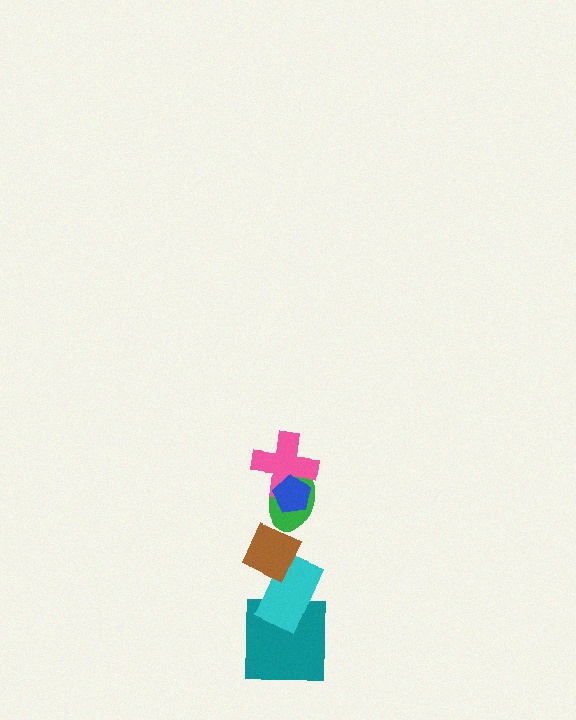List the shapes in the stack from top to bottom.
From top to bottom: the blue pentagon, the pink cross, the green ellipse, the brown diamond, the cyan rectangle, the teal square.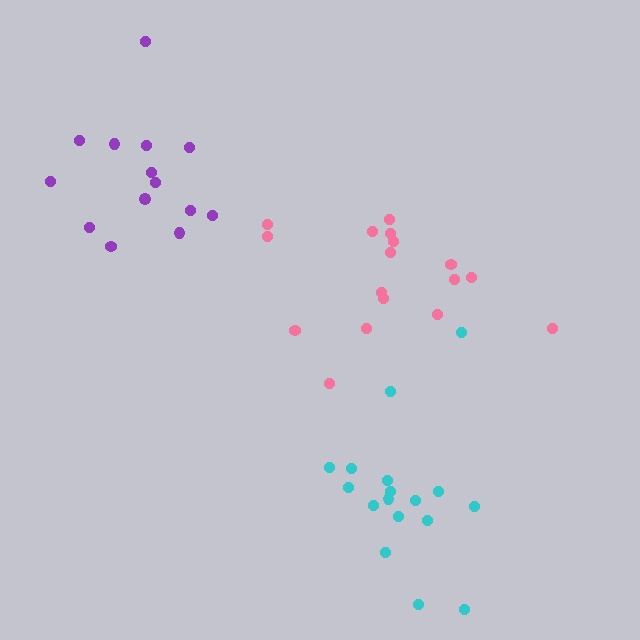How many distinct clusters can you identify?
There are 3 distinct clusters.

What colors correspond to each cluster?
The clusters are colored: purple, cyan, pink.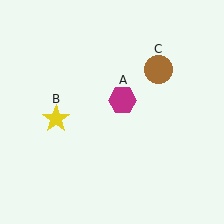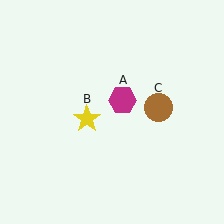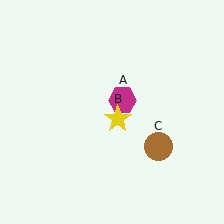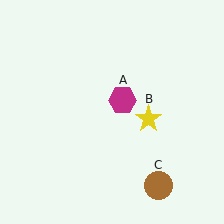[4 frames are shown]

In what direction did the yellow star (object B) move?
The yellow star (object B) moved right.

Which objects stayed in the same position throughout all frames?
Magenta hexagon (object A) remained stationary.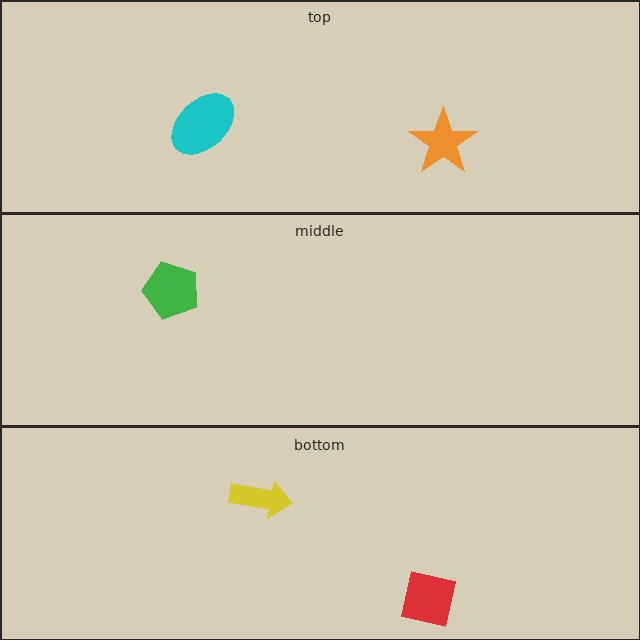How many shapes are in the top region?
2.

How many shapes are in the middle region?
1.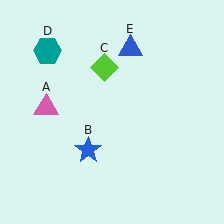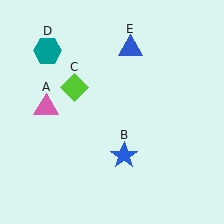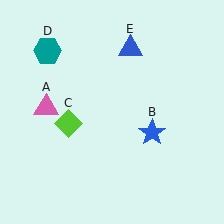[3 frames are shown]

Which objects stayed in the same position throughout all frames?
Pink triangle (object A) and teal hexagon (object D) and blue triangle (object E) remained stationary.